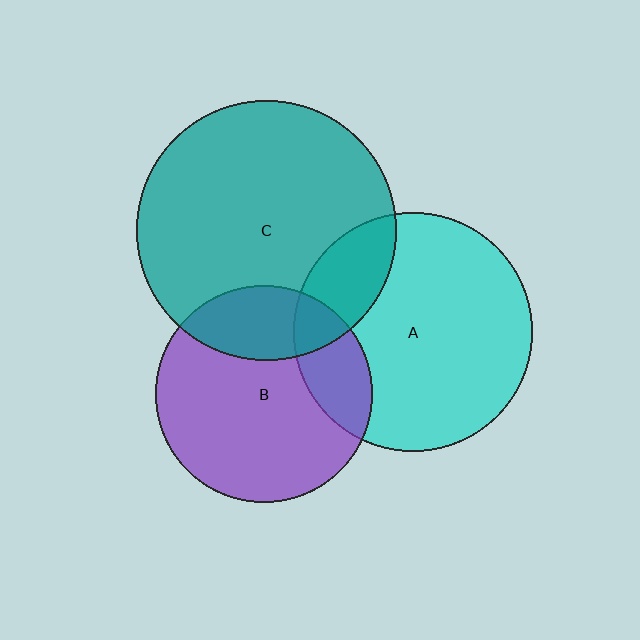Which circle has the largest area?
Circle C (teal).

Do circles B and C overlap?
Yes.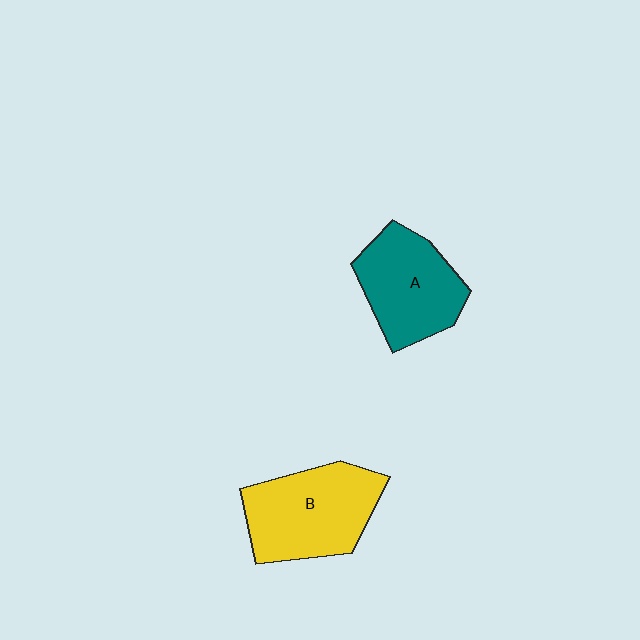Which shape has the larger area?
Shape B (yellow).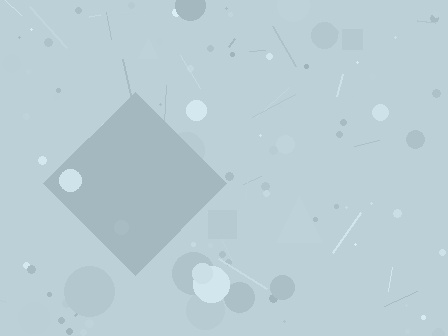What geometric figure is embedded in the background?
A diamond is embedded in the background.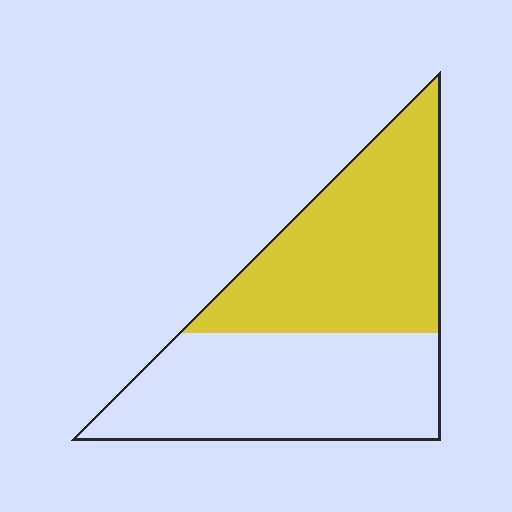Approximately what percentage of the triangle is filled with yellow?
Approximately 50%.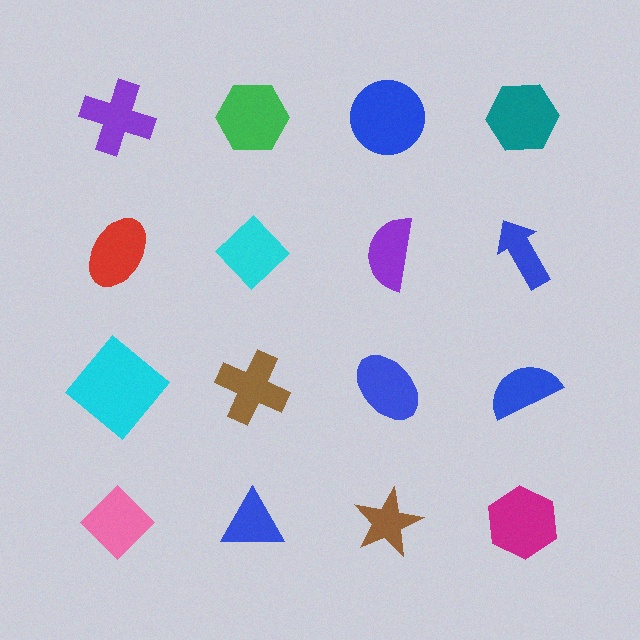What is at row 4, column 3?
A brown star.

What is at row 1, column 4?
A teal hexagon.